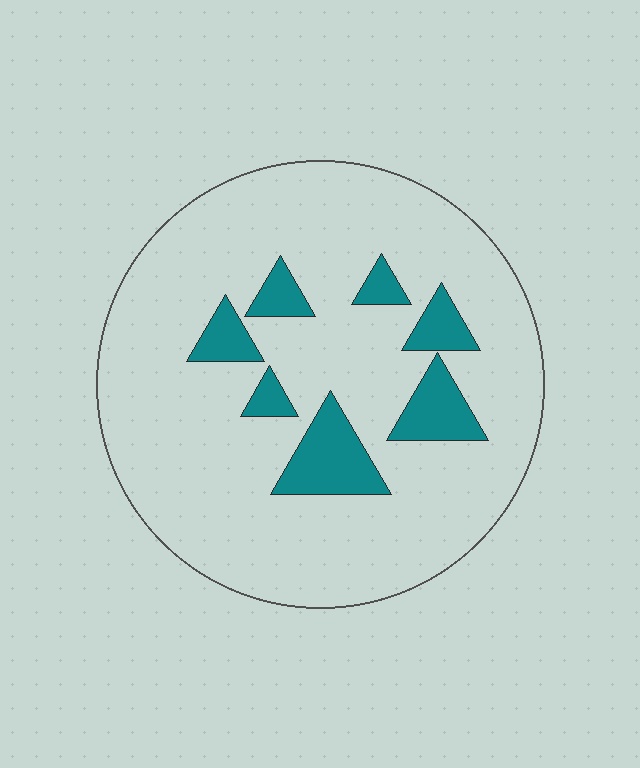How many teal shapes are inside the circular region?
7.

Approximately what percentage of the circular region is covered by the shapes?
Approximately 15%.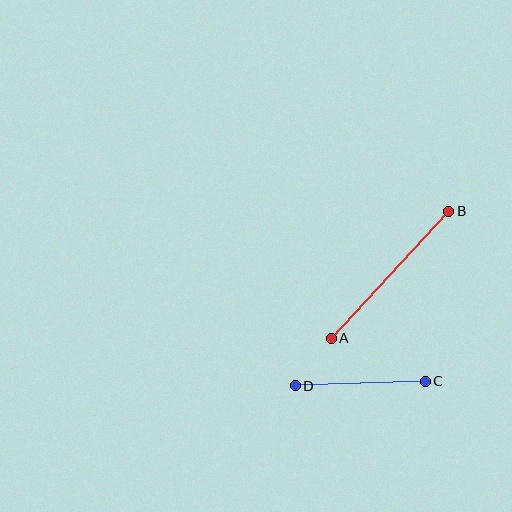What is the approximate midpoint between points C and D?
The midpoint is at approximately (360, 384) pixels.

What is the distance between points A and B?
The distance is approximately 173 pixels.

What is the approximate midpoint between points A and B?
The midpoint is at approximately (390, 275) pixels.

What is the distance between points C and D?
The distance is approximately 131 pixels.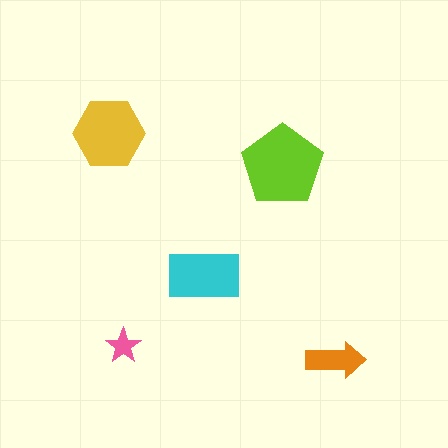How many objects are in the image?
There are 5 objects in the image.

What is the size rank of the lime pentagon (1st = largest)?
1st.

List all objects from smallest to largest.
The pink star, the orange arrow, the cyan rectangle, the yellow hexagon, the lime pentagon.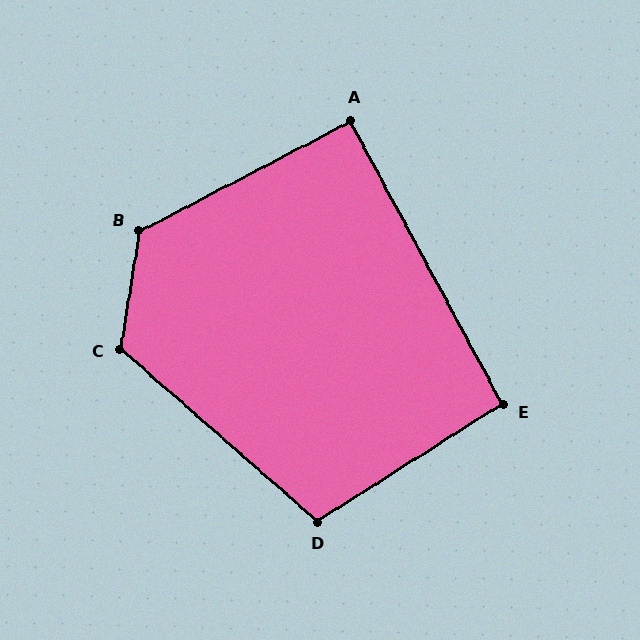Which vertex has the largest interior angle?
B, at approximately 127 degrees.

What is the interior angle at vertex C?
Approximately 122 degrees (obtuse).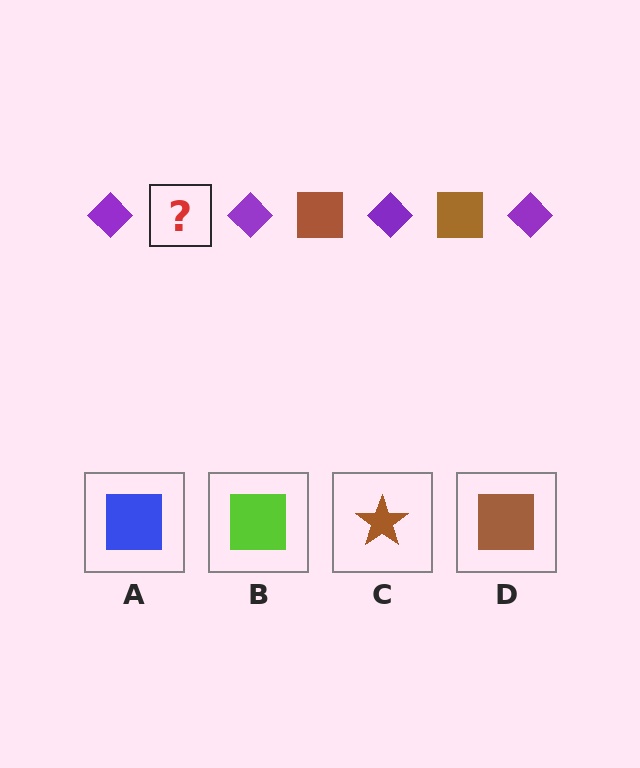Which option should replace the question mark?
Option D.